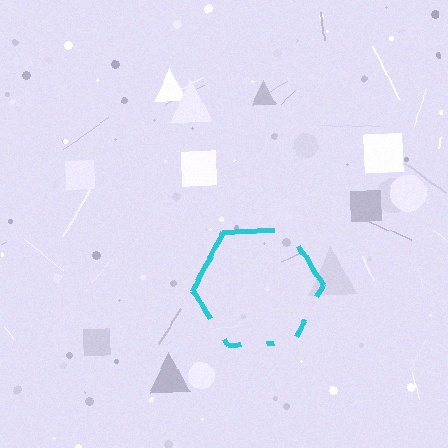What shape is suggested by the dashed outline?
The dashed outline suggests a hexagon.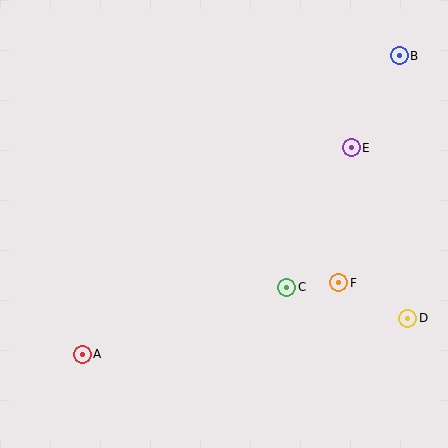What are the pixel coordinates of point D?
Point D is at (408, 318).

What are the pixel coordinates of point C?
Point C is at (287, 287).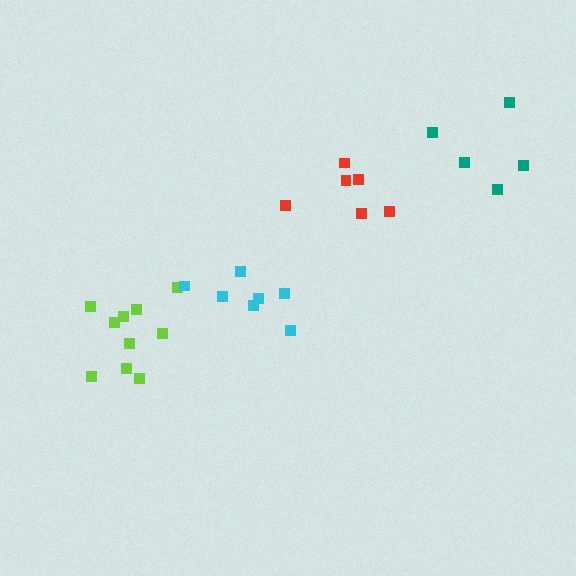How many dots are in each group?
Group 1: 10 dots, Group 2: 6 dots, Group 3: 7 dots, Group 4: 5 dots (28 total).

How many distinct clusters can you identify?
There are 4 distinct clusters.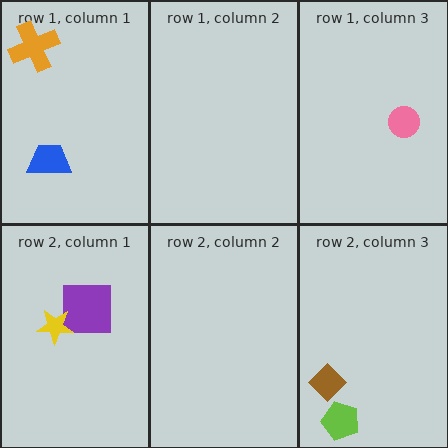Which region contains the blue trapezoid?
The row 1, column 1 region.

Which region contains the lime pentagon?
The row 2, column 3 region.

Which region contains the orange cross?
The row 1, column 1 region.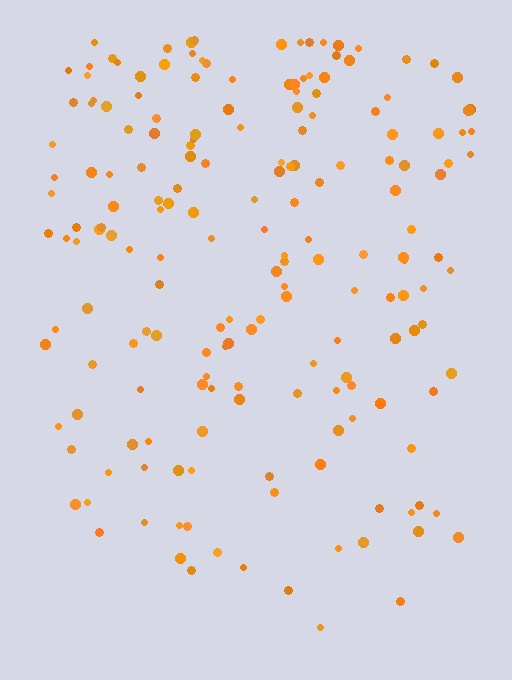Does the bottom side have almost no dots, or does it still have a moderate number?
Still a moderate number, just noticeably fewer than the top.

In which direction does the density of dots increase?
From bottom to top, with the top side densest.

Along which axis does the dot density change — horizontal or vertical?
Vertical.